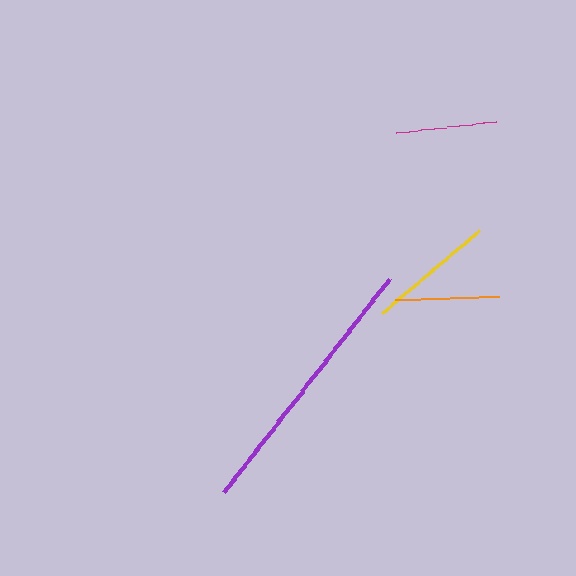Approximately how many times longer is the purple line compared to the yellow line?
The purple line is approximately 2.1 times the length of the yellow line.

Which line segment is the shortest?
The magenta line is the shortest at approximately 102 pixels.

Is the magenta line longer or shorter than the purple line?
The purple line is longer than the magenta line.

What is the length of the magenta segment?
The magenta segment is approximately 102 pixels long.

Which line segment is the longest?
The purple line is the longest at approximately 271 pixels.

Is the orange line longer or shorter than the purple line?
The purple line is longer than the orange line.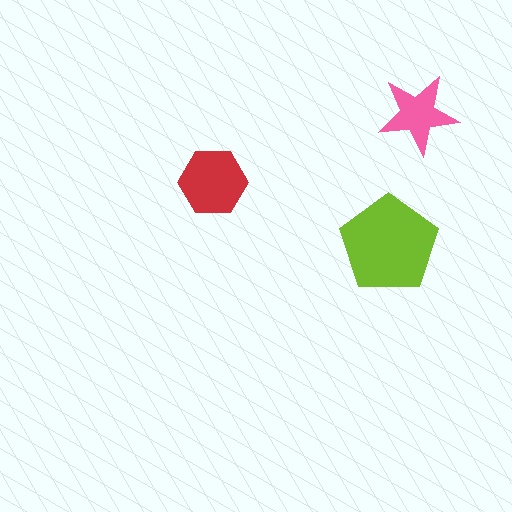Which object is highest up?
The pink star is topmost.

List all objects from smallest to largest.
The pink star, the red hexagon, the lime pentagon.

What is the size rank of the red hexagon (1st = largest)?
2nd.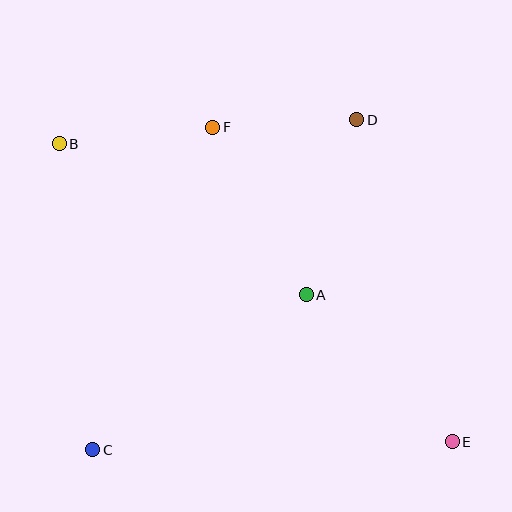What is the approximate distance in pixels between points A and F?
The distance between A and F is approximately 192 pixels.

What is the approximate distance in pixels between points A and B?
The distance between A and B is approximately 289 pixels.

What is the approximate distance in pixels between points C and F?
The distance between C and F is approximately 344 pixels.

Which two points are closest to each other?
Points D and F are closest to each other.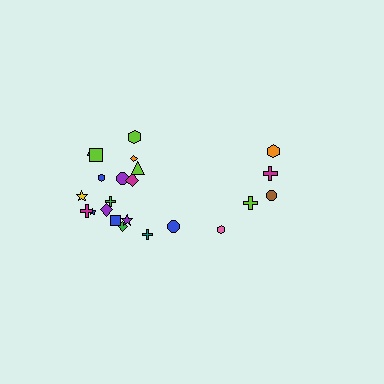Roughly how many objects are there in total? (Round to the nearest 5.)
Roughly 25 objects in total.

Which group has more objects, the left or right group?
The left group.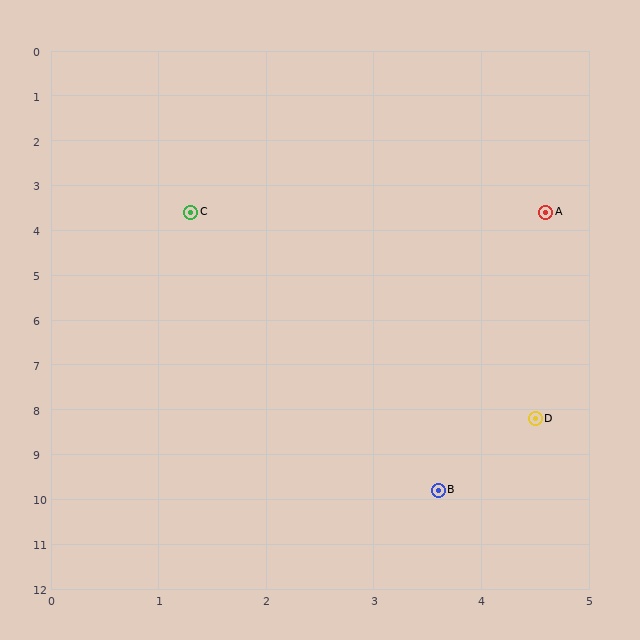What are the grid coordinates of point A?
Point A is at approximately (4.6, 3.6).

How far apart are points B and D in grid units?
Points B and D are about 1.8 grid units apart.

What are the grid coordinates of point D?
Point D is at approximately (4.5, 8.2).